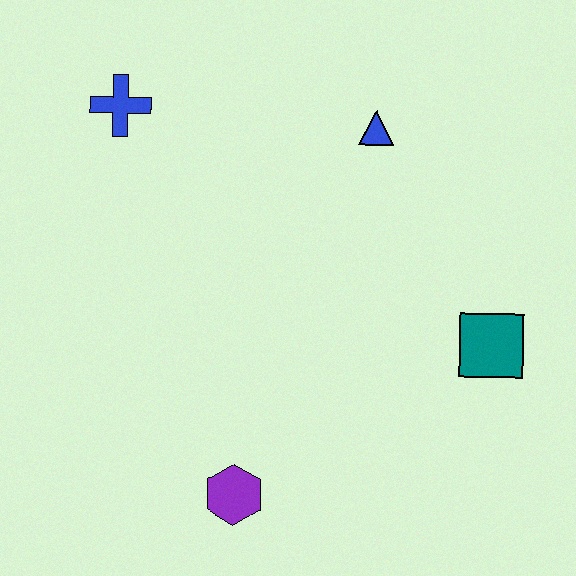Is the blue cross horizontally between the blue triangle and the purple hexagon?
No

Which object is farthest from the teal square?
The blue cross is farthest from the teal square.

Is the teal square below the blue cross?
Yes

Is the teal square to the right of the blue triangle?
Yes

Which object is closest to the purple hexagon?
The teal square is closest to the purple hexagon.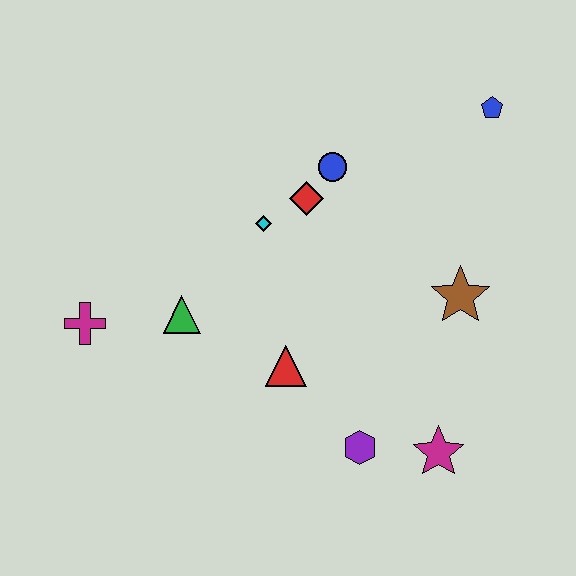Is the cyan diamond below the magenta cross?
No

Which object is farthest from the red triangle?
The blue pentagon is farthest from the red triangle.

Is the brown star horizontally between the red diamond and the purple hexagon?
No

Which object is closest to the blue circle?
The red diamond is closest to the blue circle.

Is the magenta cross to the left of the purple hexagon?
Yes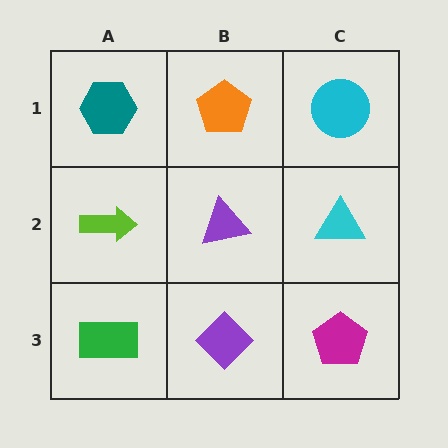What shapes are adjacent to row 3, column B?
A purple triangle (row 2, column B), a green rectangle (row 3, column A), a magenta pentagon (row 3, column C).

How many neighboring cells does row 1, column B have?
3.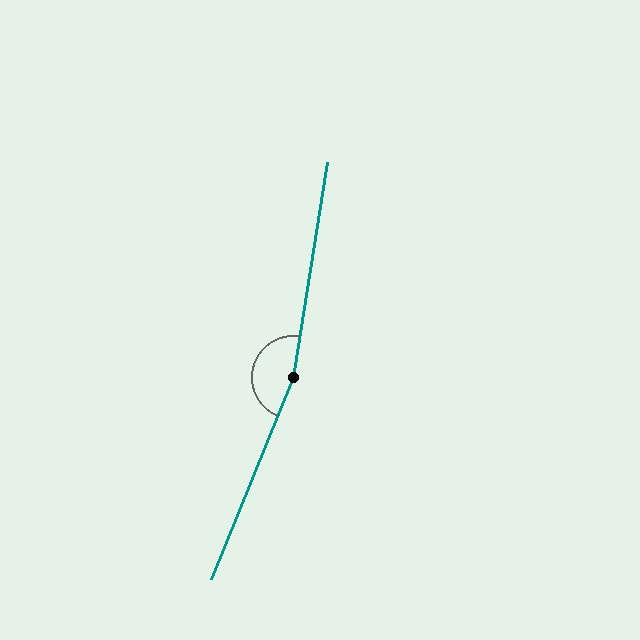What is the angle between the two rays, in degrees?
Approximately 167 degrees.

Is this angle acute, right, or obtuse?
It is obtuse.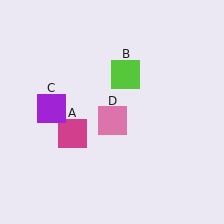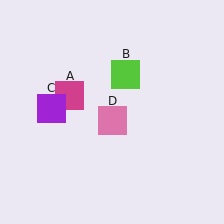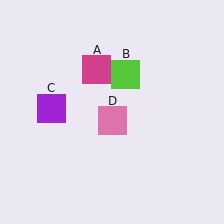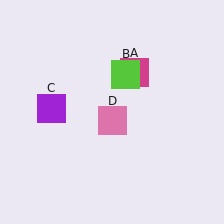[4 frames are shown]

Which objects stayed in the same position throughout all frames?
Lime square (object B) and purple square (object C) and pink square (object D) remained stationary.